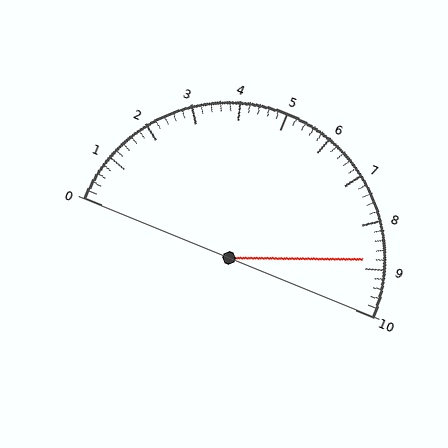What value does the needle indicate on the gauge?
The needle indicates approximately 8.8.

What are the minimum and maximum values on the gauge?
The gauge ranges from 0 to 10.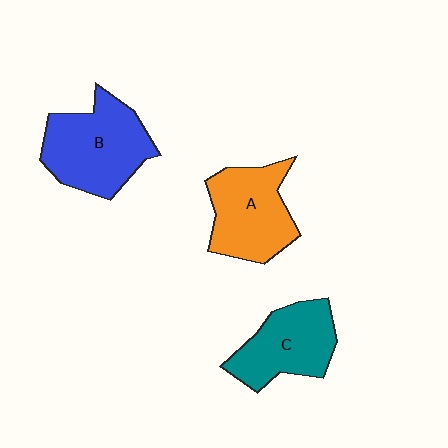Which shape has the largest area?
Shape B (blue).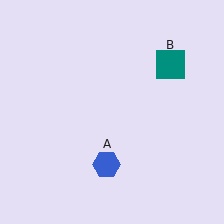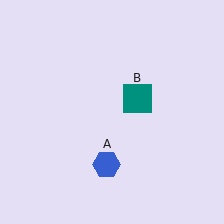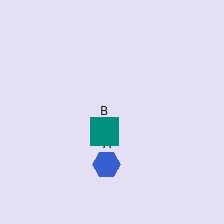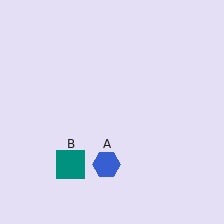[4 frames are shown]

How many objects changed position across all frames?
1 object changed position: teal square (object B).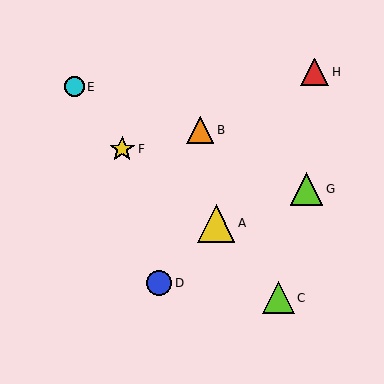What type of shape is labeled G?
Shape G is a lime triangle.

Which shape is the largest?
The yellow triangle (labeled A) is the largest.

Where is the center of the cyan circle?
The center of the cyan circle is at (74, 87).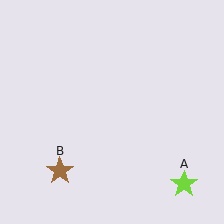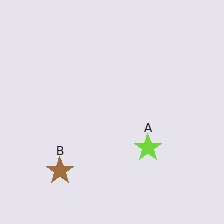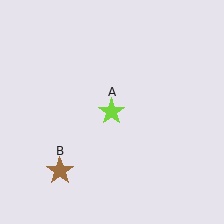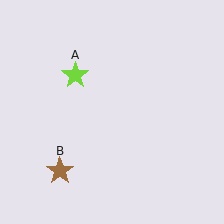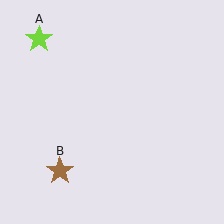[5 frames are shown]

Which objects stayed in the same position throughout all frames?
Brown star (object B) remained stationary.